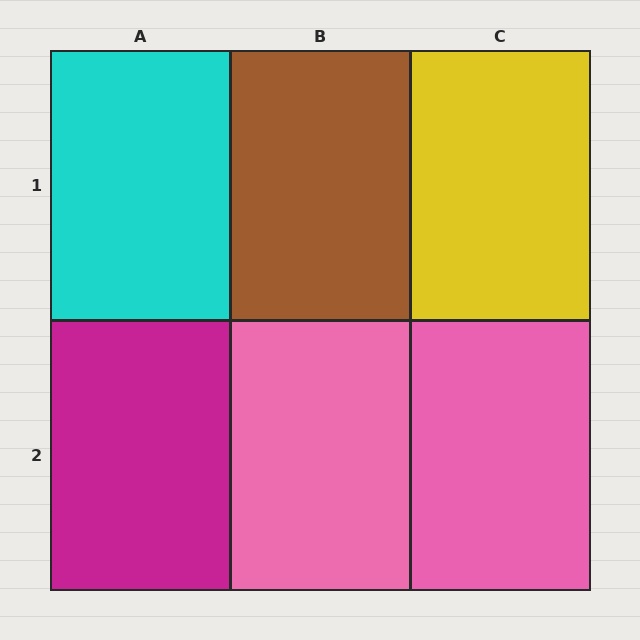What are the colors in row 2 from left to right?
Magenta, pink, pink.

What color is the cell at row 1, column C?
Yellow.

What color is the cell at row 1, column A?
Cyan.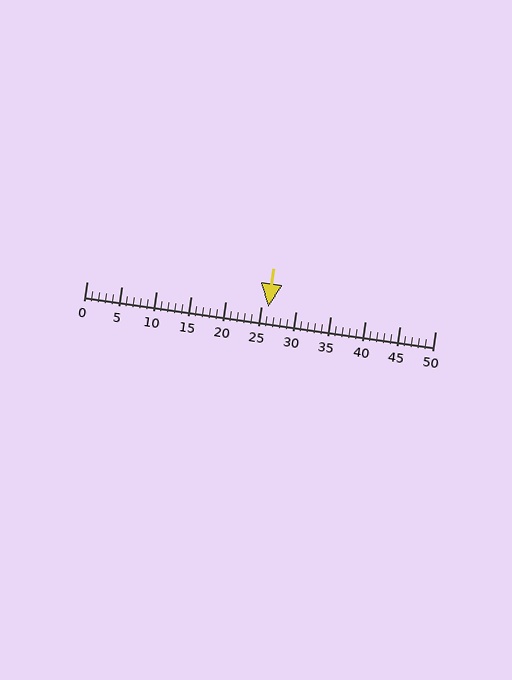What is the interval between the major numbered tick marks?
The major tick marks are spaced 5 units apart.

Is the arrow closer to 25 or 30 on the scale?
The arrow is closer to 25.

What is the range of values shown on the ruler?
The ruler shows values from 0 to 50.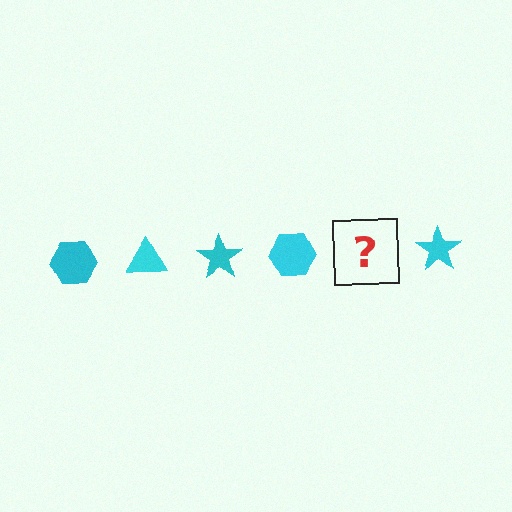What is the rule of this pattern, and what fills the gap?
The rule is that the pattern cycles through hexagon, triangle, star shapes in cyan. The gap should be filled with a cyan triangle.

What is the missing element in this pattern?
The missing element is a cyan triangle.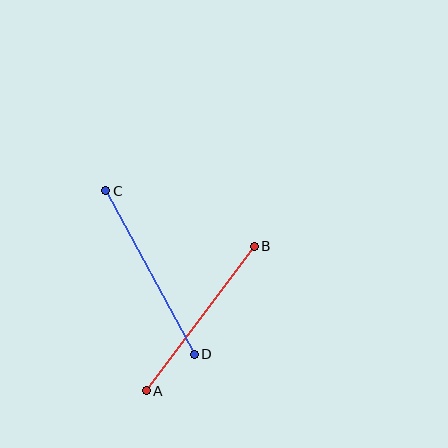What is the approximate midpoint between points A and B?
The midpoint is at approximately (200, 318) pixels.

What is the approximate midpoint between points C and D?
The midpoint is at approximately (150, 272) pixels.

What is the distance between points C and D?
The distance is approximately 186 pixels.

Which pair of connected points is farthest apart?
Points C and D are farthest apart.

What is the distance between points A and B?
The distance is approximately 181 pixels.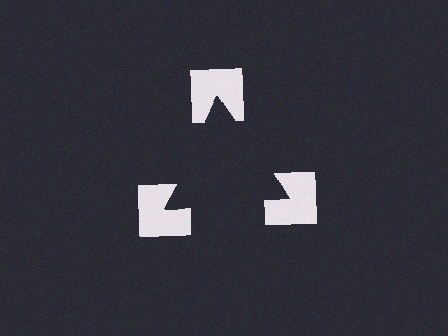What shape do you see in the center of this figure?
An illusory triangle — its edges are inferred from the aligned wedge cuts in the notched squares, not physically drawn.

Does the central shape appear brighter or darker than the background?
It typically appears slightly darker than the background, even though no actual brightness change is drawn.